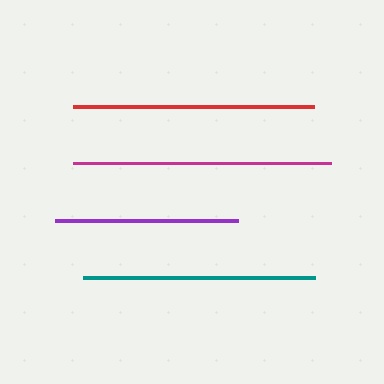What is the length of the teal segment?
The teal segment is approximately 232 pixels long.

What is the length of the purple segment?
The purple segment is approximately 182 pixels long.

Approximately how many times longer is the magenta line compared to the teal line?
The magenta line is approximately 1.1 times the length of the teal line.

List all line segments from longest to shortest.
From longest to shortest: magenta, red, teal, purple.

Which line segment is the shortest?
The purple line is the shortest at approximately 182 pixels.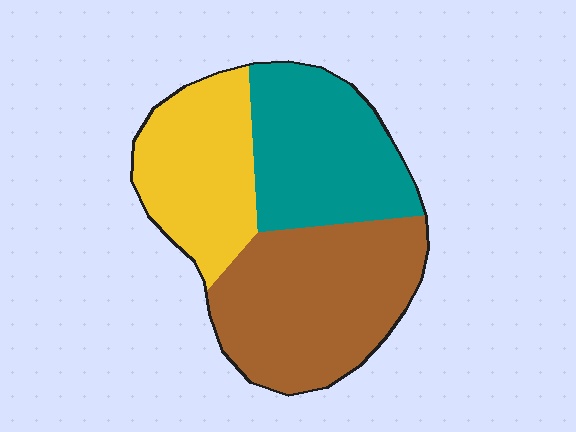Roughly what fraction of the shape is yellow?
Yellow covers around 30% of the shape.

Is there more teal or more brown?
Brown.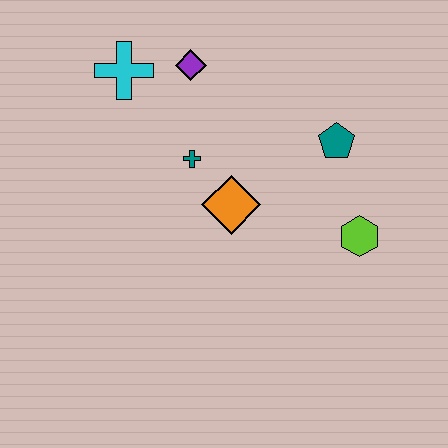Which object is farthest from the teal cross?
The lime hexagon is farthest from the teal cross.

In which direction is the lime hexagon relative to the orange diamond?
The lime hexagon is to the right of the orange diamond.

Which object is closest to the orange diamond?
The teal cross is closest to the orange diamond.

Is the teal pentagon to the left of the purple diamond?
No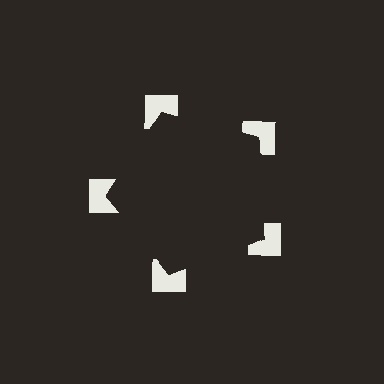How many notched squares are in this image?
There are 5 — one at each vertex of the illusory pentagon.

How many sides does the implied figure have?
5 sides.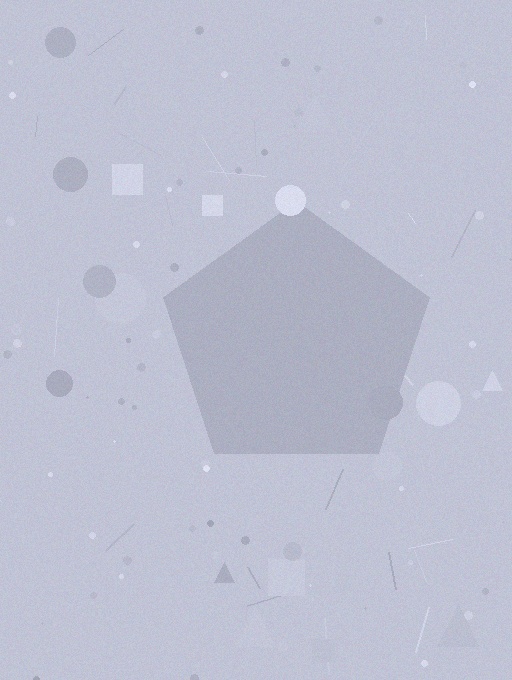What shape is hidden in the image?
A pentagon is hidden in the image.